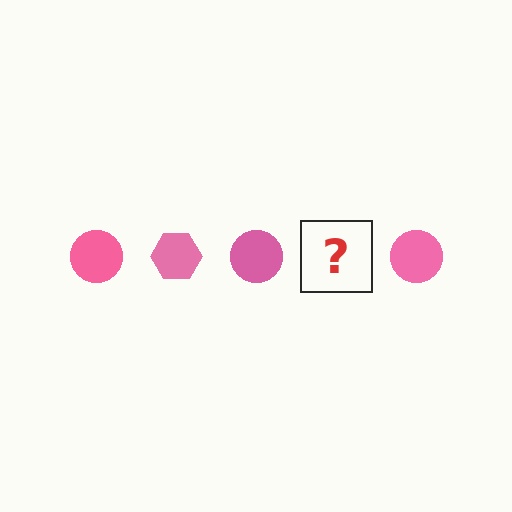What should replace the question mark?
The question mark should be replaced with a pink hexagon.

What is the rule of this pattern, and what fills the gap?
The rule is that the pattern cycles through circle, hexagon shapes in pink. The gap should be filled with a pink hexagon.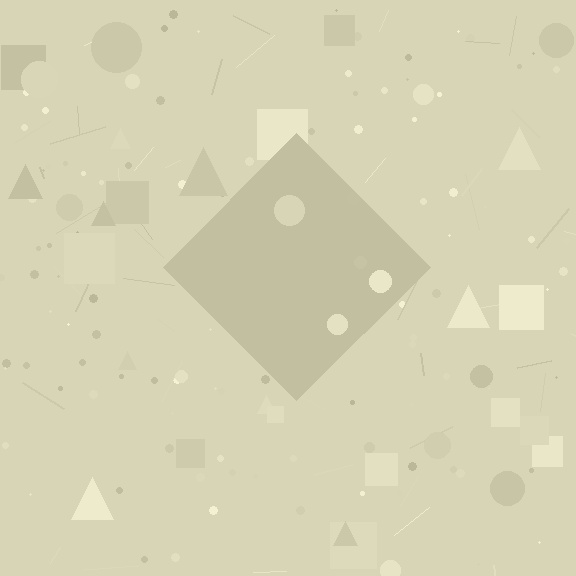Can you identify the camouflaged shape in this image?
The camouflaged shape is a diamond.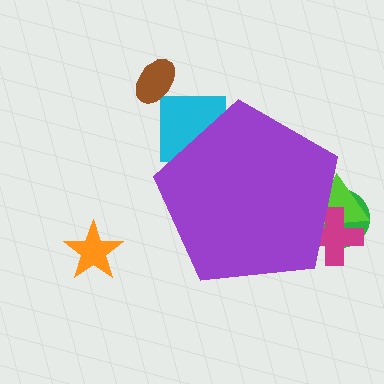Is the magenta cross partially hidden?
Yes, the magenta cross is partially hidden behind the purple pentagon.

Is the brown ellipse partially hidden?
No, the brown ellipse is fully visible.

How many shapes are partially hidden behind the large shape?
4 shapes are partially hidden.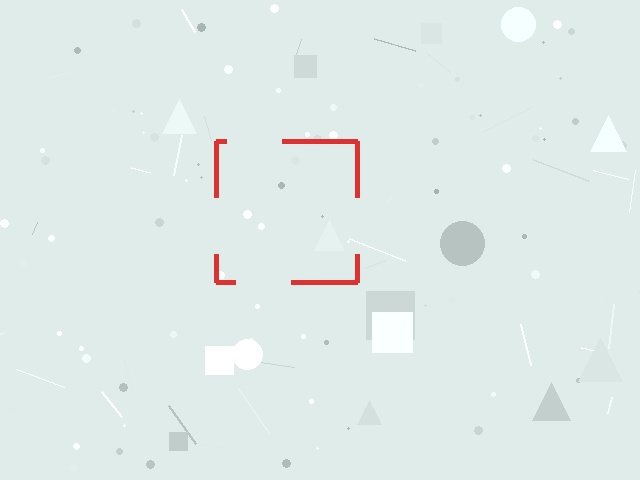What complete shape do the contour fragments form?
The contour fragments form a square.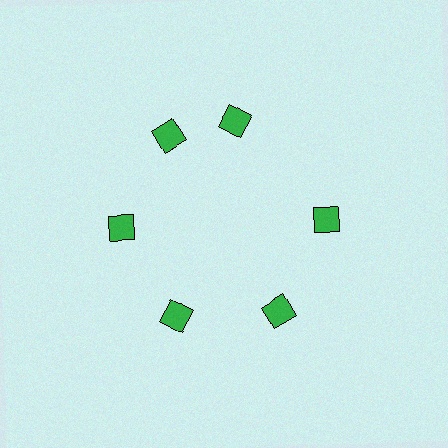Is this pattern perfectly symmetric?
No. The 6 green diamonds are arranged in a ring, but one element near the 1 o'clock position is rotated out of alignment along the ring, breaking the 6-fold rotational symmetry.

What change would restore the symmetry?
The symmetry would be restored by rotating it back into even spacing with its neighbors so that all 6 diamonds sit at equal angles and equal distance from the center.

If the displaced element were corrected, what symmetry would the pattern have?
It would have 6-fold rotational symmetry — the pattern would map onto itself every 60 degrees.